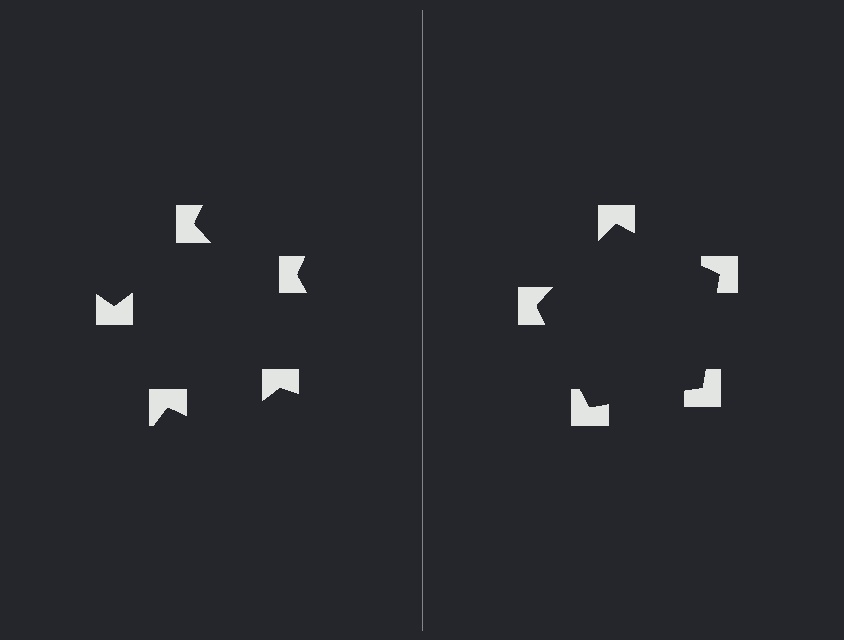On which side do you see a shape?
An illusory pentagon appears on the right side. On the left side the wedge cuts are rotated, so no coherent shape forms.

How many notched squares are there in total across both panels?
10 — 5 on each side.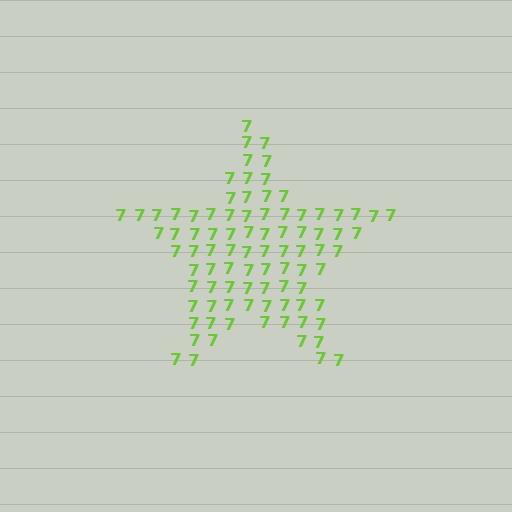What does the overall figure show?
The overall figure shows a star.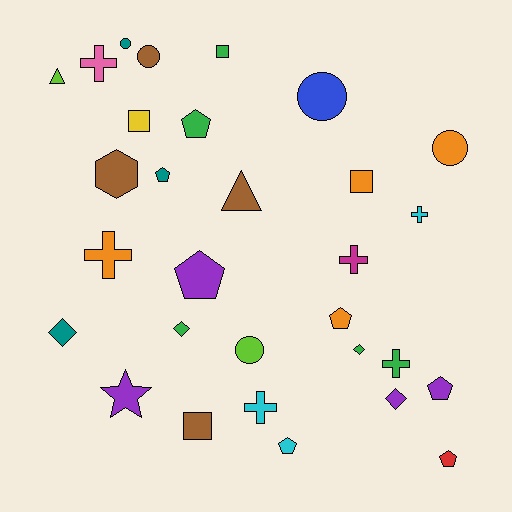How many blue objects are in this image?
There is 1 blue object.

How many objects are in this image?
There are 30 objects.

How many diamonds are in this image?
There are 4 diamonds.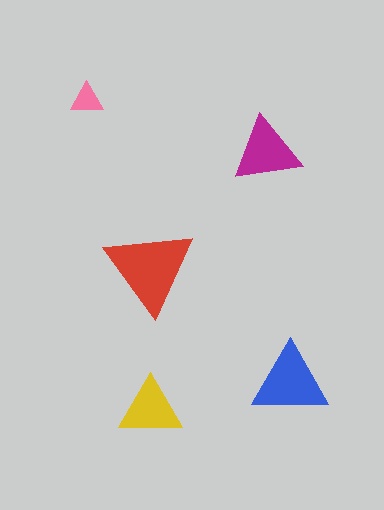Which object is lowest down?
The yellow triangle is bottommost.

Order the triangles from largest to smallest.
the red one, the blue one, the magenta one, the yellow one, the pink one.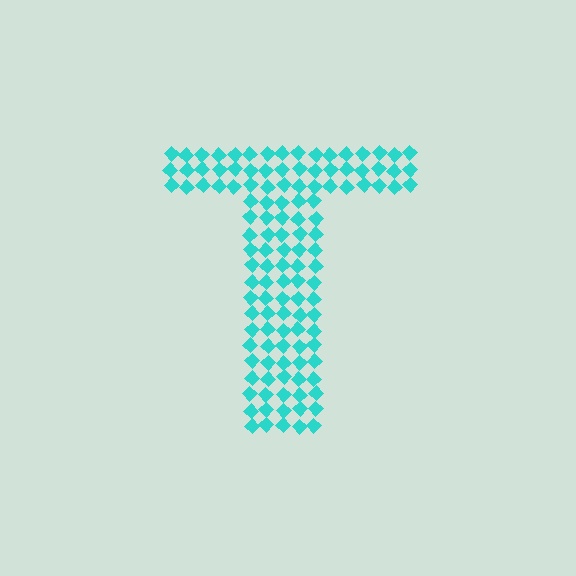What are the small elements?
The small elements are diamonds.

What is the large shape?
The large shape is the letter T.